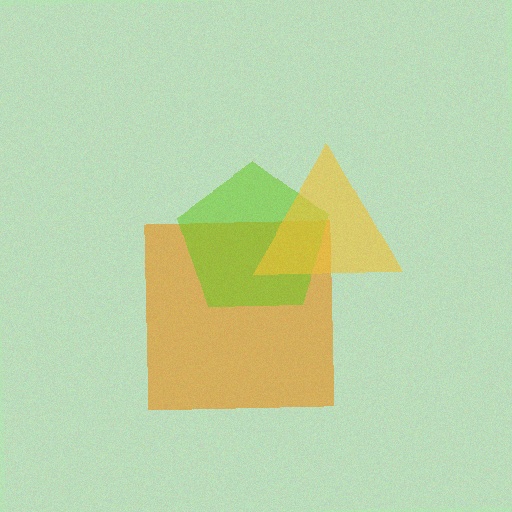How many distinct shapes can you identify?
There are 3 distinct shapes: an orange square, a lime pentagon, a yellow triangle.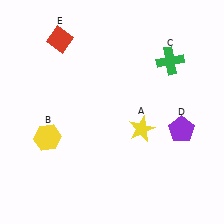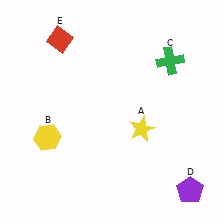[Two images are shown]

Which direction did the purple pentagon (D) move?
The purple pentagon (D) moved down.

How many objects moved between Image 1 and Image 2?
1 object moved between the two images.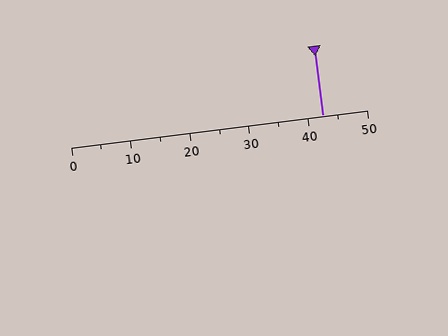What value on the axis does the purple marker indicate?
The marker indicates approximately 42.5.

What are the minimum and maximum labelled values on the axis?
The axis runs from 0 to 50.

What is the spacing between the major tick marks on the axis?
The major ticks are spaced 10 apart.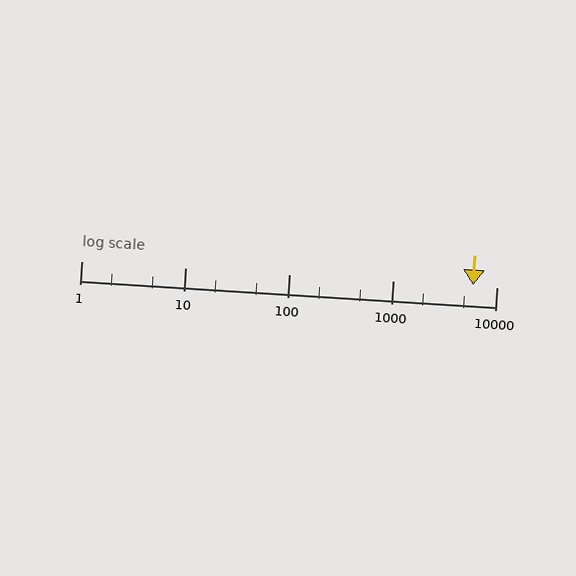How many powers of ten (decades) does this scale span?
The scale spans 4 decades, from 1 to 10000.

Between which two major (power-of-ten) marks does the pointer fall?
The pointer is between 1000 and 10000.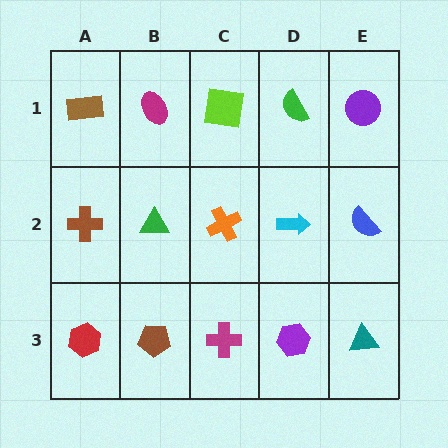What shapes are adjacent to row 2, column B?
A magenta ellipse (row 1, column B), a brown pentagon (row 3, column B), a brown cross (row 2, column A), an orange cross (row 2, column C).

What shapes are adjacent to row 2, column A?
A brown rectangle (row 1, column A), a red hexagon (row 3, column A), a green triangle (row 2, column B).